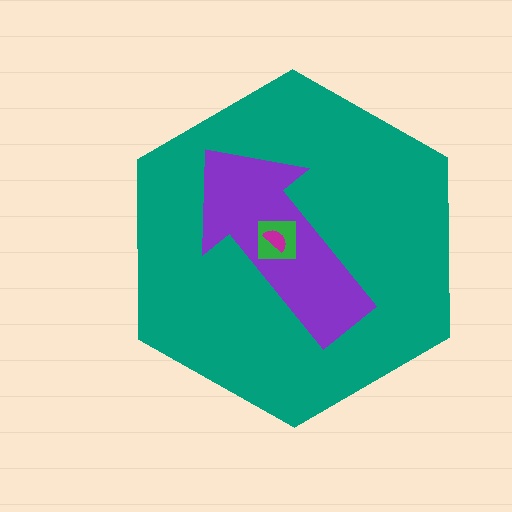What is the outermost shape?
The teal hexagon.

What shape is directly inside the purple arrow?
The green square.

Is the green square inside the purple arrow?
Yes.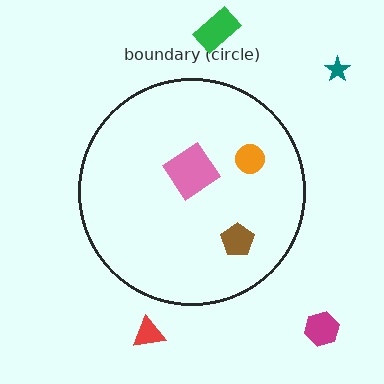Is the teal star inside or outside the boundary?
Outside.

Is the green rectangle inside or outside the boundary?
Outside.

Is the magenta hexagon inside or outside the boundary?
Outside.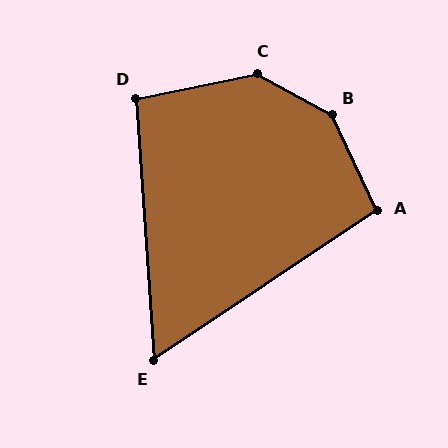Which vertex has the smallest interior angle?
E, at approximately 60 degrees.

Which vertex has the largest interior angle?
B, at approximately 144 degrees.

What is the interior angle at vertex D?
Approximately 97 degrees (obtuse).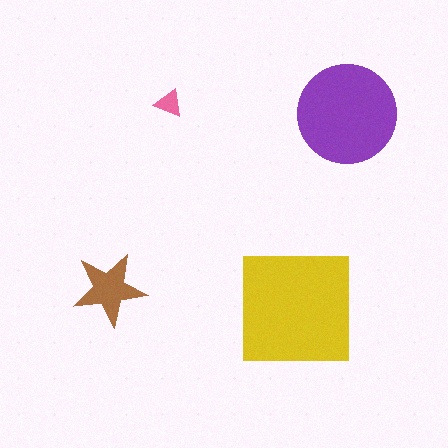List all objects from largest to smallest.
The yellow square, the purple circle, the brown star, the pink triangle.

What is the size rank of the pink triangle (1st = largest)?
4th.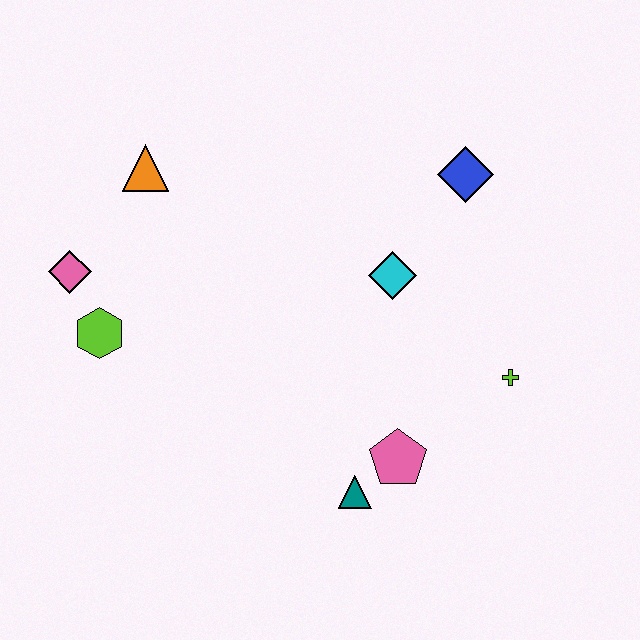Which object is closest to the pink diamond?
The lime hexagon is closest to the pink diamond.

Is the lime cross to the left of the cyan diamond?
No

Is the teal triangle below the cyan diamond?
Yes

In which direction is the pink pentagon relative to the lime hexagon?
The pink pentagon is to the right of the lime hexagon.